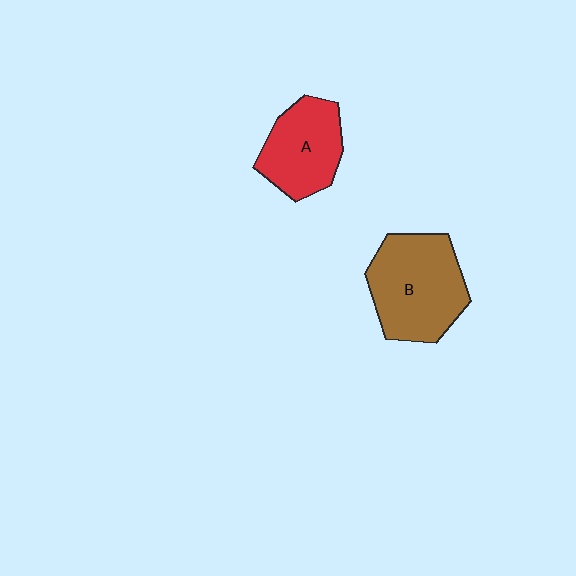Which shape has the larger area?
Shape B (brown).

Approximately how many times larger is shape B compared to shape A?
Approximately 1.4 times.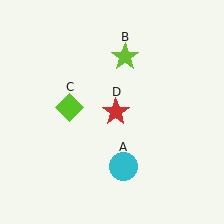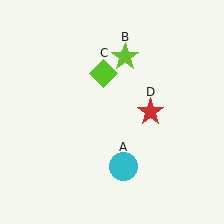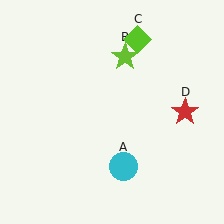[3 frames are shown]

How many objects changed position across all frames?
2 objects changed position: lime diamond (object C), red star (object D).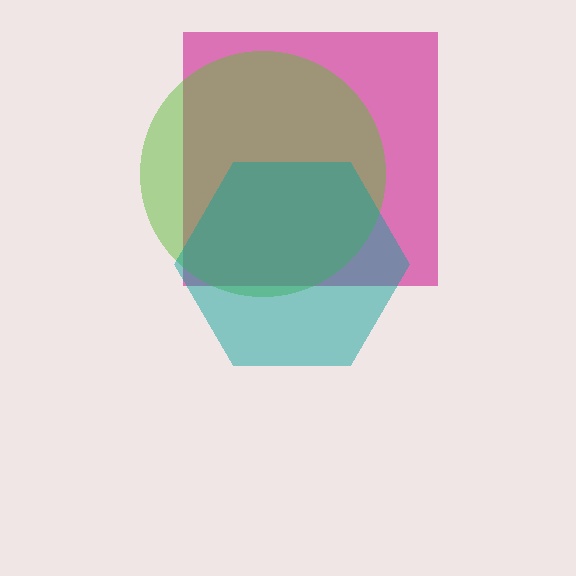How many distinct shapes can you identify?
There are 3 distinct shapes: a magenta square, a lime circle, a teal hexagon.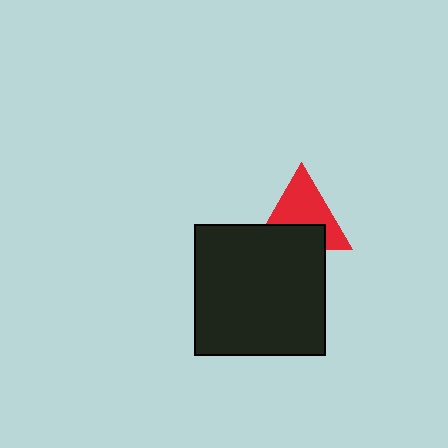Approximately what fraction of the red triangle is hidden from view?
Roughly 39% of the red triangle is hidden behind the black square.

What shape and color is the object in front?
The object in front is a black square.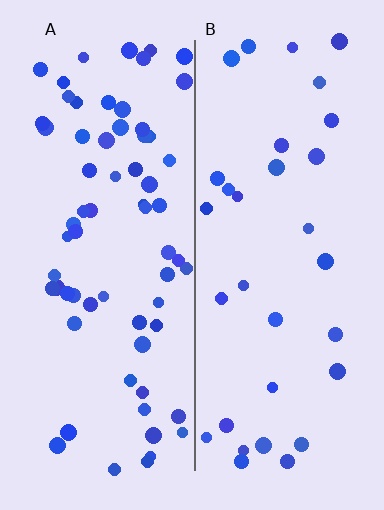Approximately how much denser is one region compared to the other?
Approximately 2.1× — region A over region B.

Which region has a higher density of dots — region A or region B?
A (the left).